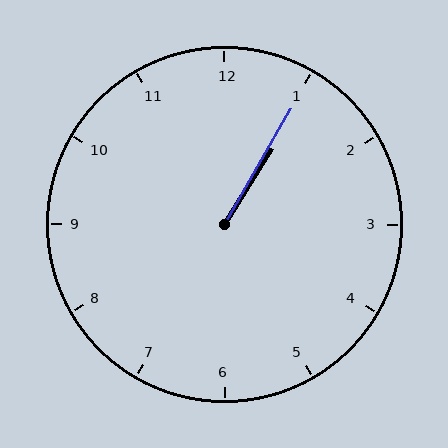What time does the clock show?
1:05.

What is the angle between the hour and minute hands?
Approximately 2 degrees.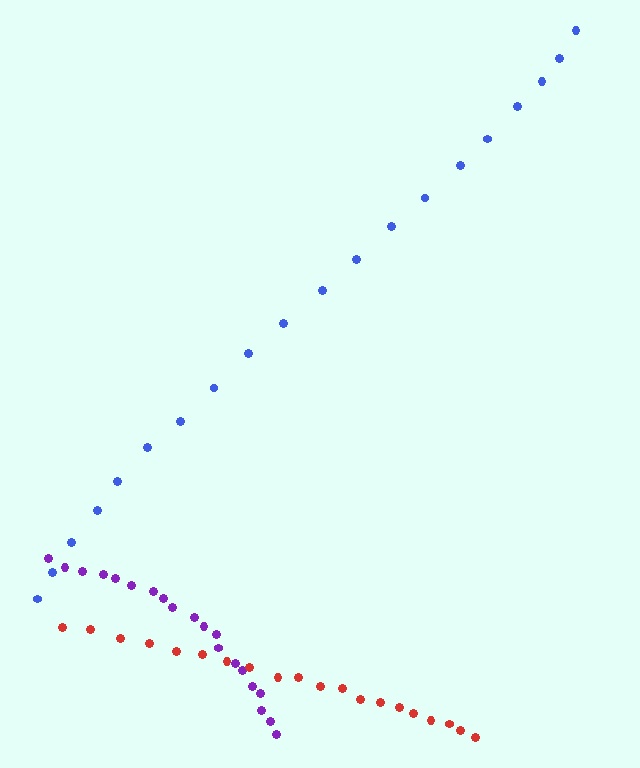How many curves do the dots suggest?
There are 3 distinct paths.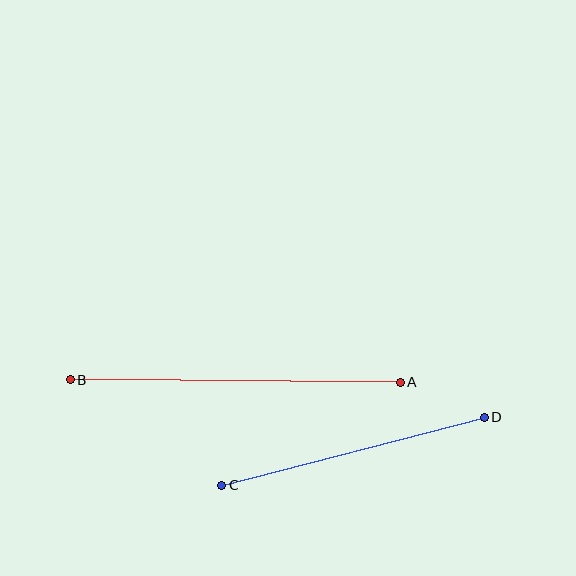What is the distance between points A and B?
The distance is approximately 330 pixels.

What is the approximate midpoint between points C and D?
The midpoint is at approximately (353, 451) pixels.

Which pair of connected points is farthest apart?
Points A and B are farthest apart.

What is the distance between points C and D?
The distance is approximately 271 pixels.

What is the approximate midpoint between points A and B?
The midpoint is at approximately (235, 381) pixels.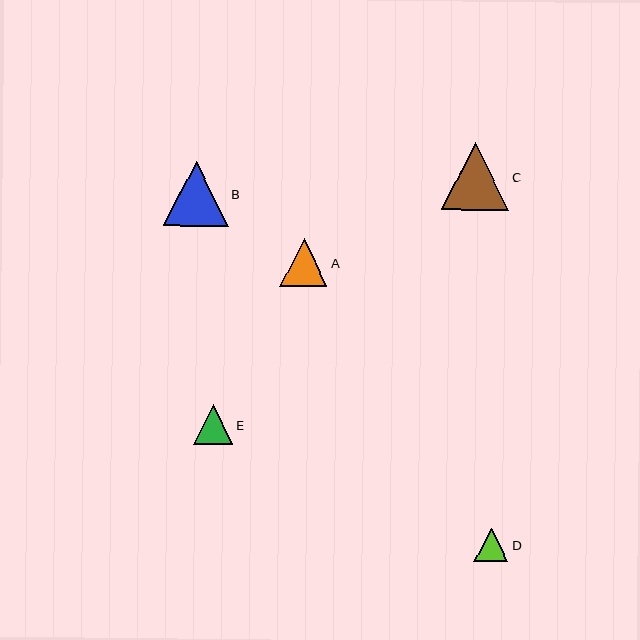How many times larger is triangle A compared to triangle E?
Triangle A is approximately 1.2 times the size of triangle E.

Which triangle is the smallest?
Triangle D is the smallest with a size of approximately 34 pixels.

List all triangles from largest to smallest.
From largest to smallest: C, B, A, E, D.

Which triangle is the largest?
Triangle C is the largest with a size of approximately 67 pixels.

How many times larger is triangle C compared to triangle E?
Triangle C is approximately 1.7 times the size of triangle E.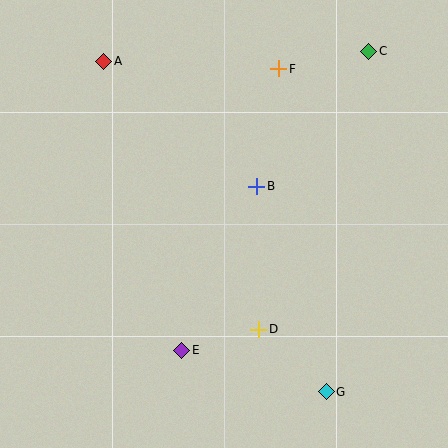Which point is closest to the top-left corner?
Point A is closest to the top-left corner.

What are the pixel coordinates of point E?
Point E is at (182, 350).